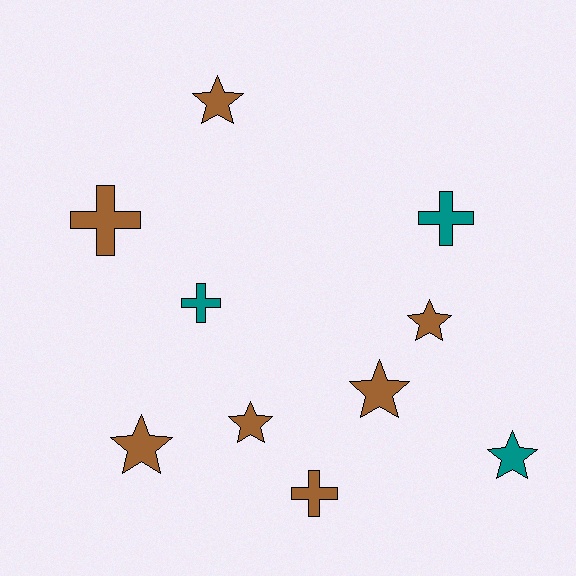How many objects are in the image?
There are 10 objects.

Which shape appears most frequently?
Star, with 6 objects.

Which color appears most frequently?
Brown, with 7 objects.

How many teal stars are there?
There is 1 teal star.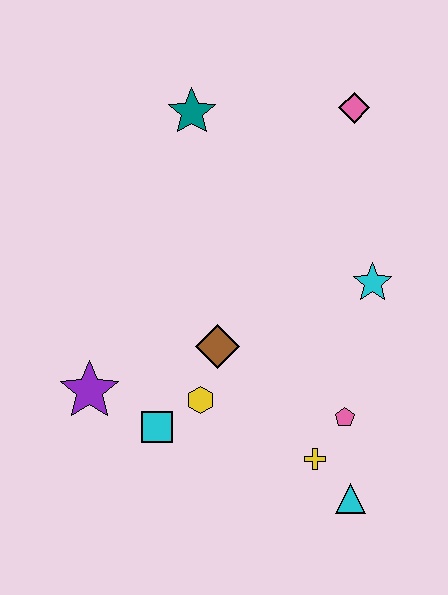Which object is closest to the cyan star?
The pink pentagon is closest to the cyan star.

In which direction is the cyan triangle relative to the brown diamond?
The cyan triangle is below the brown diamond.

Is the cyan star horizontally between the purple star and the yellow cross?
No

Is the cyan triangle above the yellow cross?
No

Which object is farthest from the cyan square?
The pink diamond is farthest from the cyan square.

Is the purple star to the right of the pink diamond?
No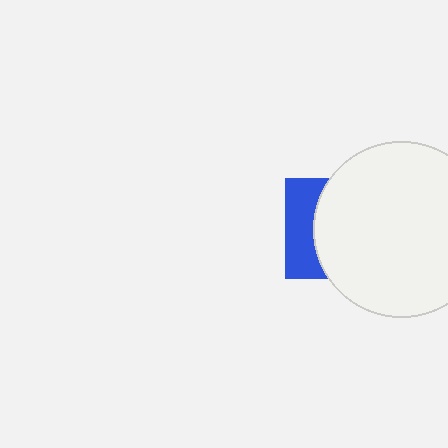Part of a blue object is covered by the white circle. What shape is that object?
It is a square.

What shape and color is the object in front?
The object in front is a white circle.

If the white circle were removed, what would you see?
You would see the complete blue square.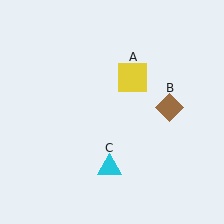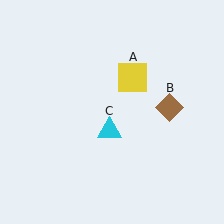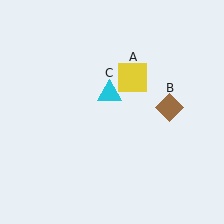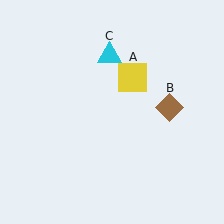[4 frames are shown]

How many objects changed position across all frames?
1 object changed position: cyan triangle (object C).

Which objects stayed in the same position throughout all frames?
Yellow square (object A) and brown diamond (object B) remained stationary.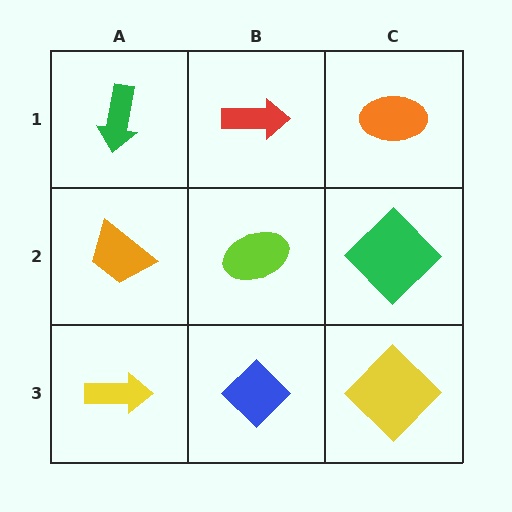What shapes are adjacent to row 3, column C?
A green diamond (row 2, column C), a blue diamond (row 3, column B).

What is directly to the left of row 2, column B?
An orange trapezoid.